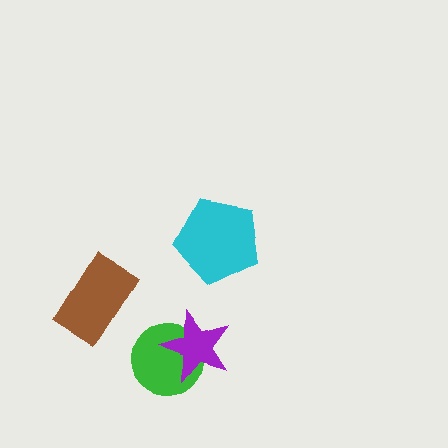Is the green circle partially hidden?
Yes, it is partially covered by another shape.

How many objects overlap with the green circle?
1 object overlaps with the green circle.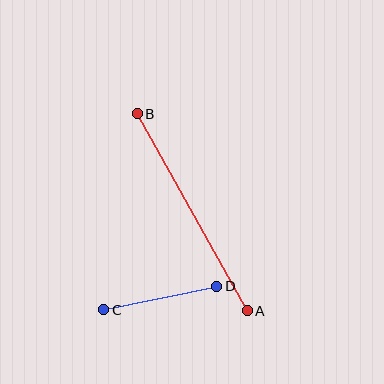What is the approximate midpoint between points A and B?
The midpoint is at approximately (192, 212) pixels.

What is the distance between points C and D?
The distance is approximately 116 pixels.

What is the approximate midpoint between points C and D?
The midpoint is at approximately (160, 298) pixels.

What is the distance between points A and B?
The distance is approximately 226 pixels.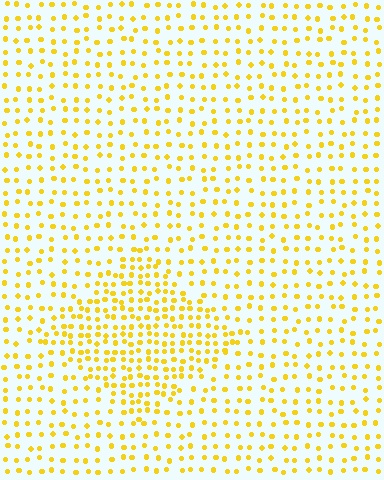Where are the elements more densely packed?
The elements are more densely packed inside the diamond boundary.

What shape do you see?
I see a diamond.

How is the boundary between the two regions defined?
The boundary is defined by a change in element density (approximately 1.9x ratio). All elements are the same color, size, and shape.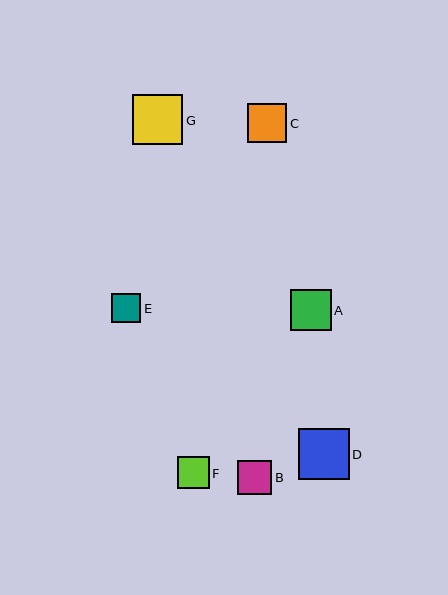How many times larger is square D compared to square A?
Square D is approximately 1.3 times the size of square A.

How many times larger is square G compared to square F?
Square G is approximately 1.6 times the size of square F.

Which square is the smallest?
Square E is the smallest with a size of approximately 29 pixels.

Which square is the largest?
Square D is the largest with a size of approximately 51 pixels.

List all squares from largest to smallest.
From largest to smallest: D, G, A, C, B, F, E.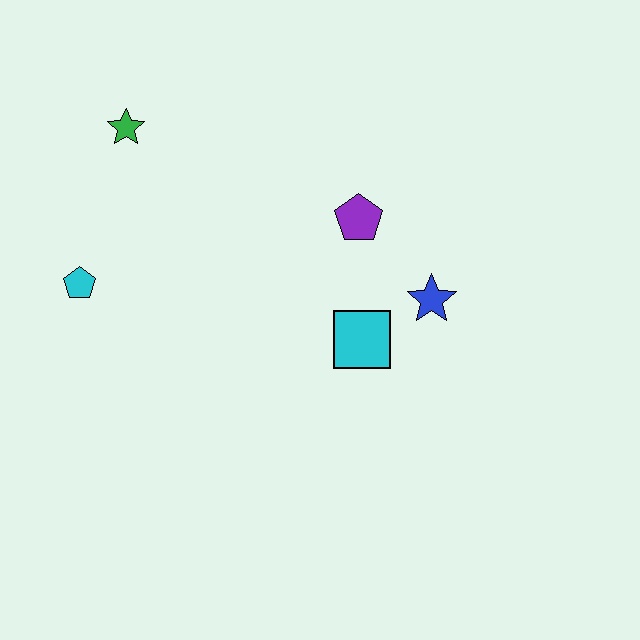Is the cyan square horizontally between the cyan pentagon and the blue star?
Yes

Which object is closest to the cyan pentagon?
The green star is closest to the cyan pentagon.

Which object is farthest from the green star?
The blue star is farthest from the green star.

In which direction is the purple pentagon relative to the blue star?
The purple pentagon is above the blue star.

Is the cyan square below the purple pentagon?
Yes